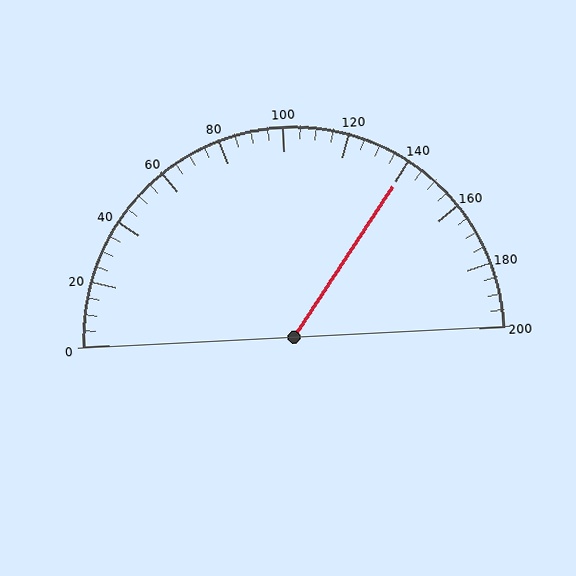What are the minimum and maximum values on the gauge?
The gauge ranges from 0 to 200.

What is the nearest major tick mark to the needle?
The nearest major tick mark is 140.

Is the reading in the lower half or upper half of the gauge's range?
The reading is in the upper half of the range (0 to 200).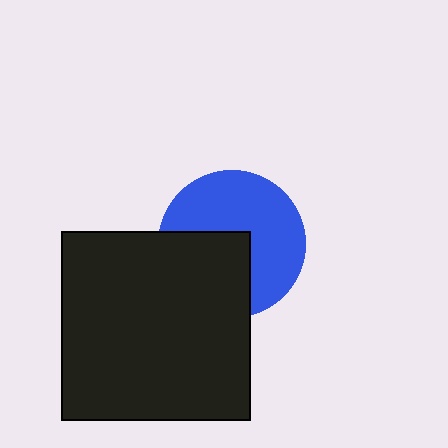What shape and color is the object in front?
The object in front is a black square.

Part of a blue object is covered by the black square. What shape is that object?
It is a circle.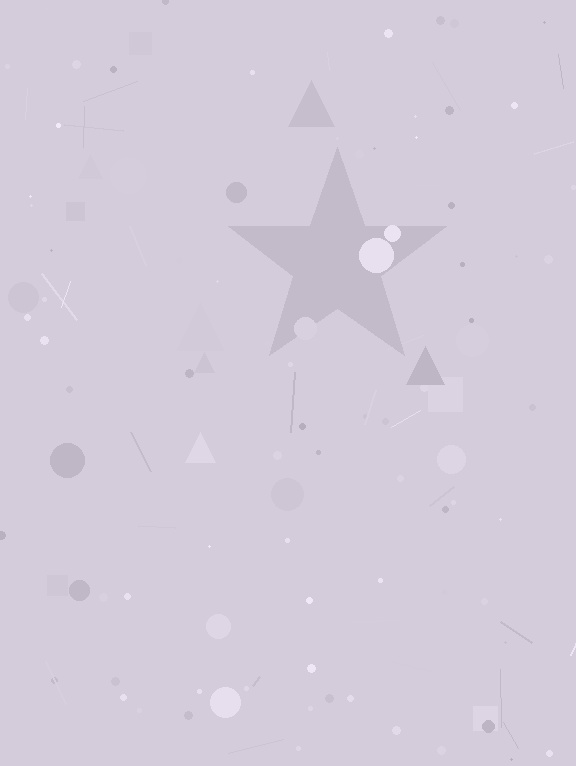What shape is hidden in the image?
A star is hidden in the image.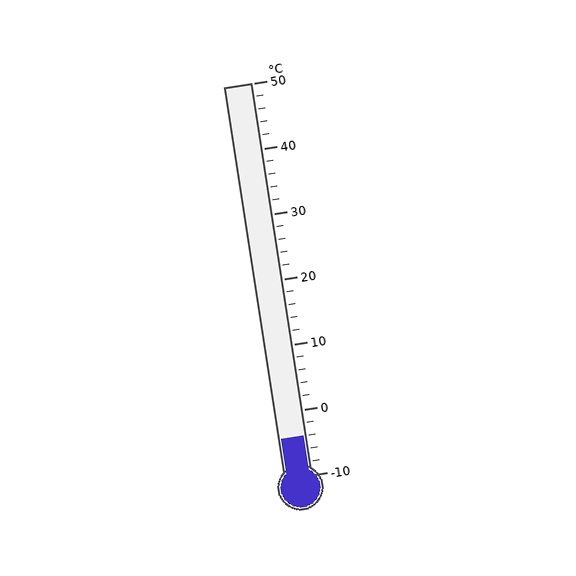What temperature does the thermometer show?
The thermometer shows approximately -4°C.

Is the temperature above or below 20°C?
The temperature is below 20°C.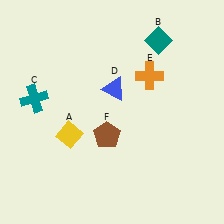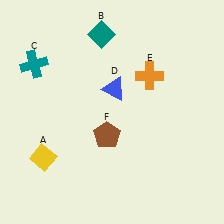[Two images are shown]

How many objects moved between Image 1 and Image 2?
3 objects moved between the two images.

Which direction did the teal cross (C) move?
The teal cross (C) moved up.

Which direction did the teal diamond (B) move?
The teal diamond (B) moved left.